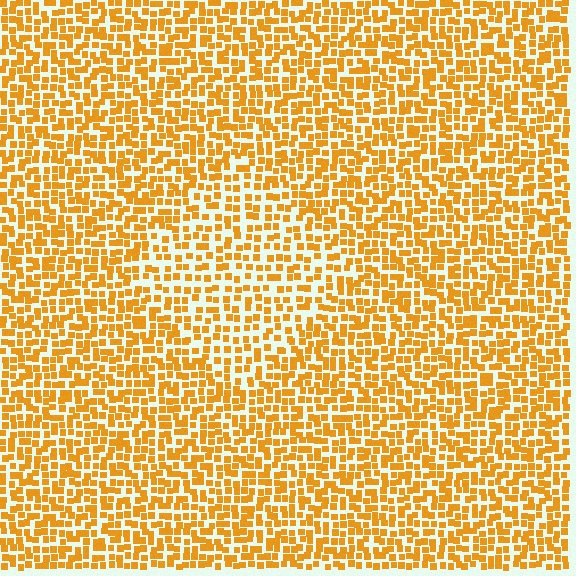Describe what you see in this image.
The image contains small orange elements arranged at two different densities. A diamond-shaped region is visible where the elements are less densely packed than the surrounding area.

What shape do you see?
I see a diamond.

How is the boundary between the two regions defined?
The boundary is defined by a change in element density (approximately 1.5x ratio). All elements are the same color, size, and shape.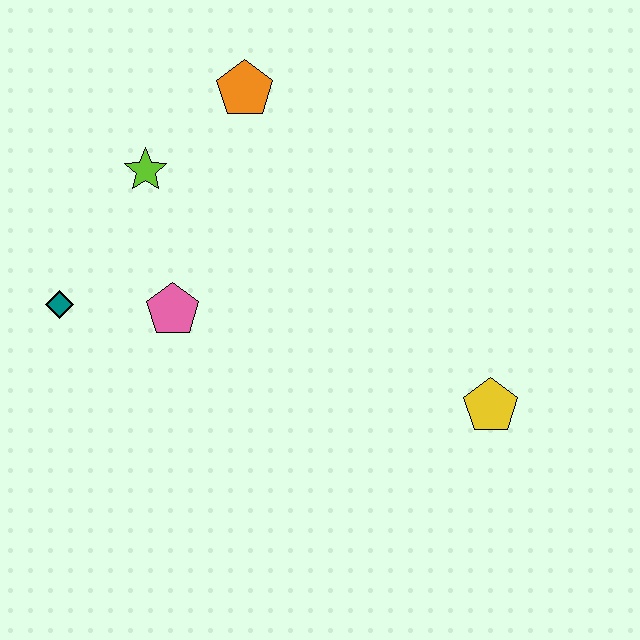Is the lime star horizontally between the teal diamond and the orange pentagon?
Yes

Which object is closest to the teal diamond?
The pink pentagon is closest to the teal diamond.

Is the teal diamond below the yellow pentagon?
No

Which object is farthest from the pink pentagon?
The yellow pentagon is farthest from the pink pentagon.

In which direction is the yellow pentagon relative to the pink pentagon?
The yellow pentagon is to the right of the pink pentagon.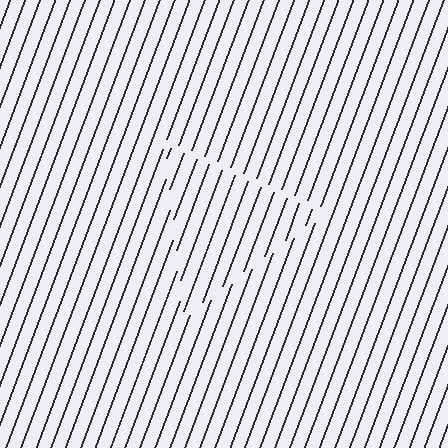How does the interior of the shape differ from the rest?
The interior of the shape contains the same grating, shifted by half a period — the contour is defined by the phase discontinuity where line-ends from the inner and outer gratings abut.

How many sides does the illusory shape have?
3 sides — the line-ends trace a triangle.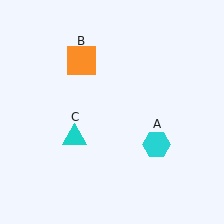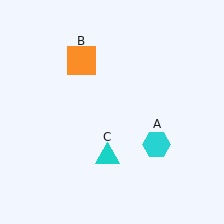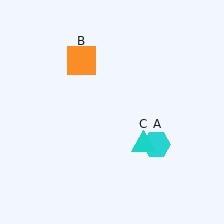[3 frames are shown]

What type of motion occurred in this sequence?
The cyan triangle (object C) rotated counterclockwise around the center of the scene.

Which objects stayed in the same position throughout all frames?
Cyan hexagon (object A) and orange square (object B) remained stationary.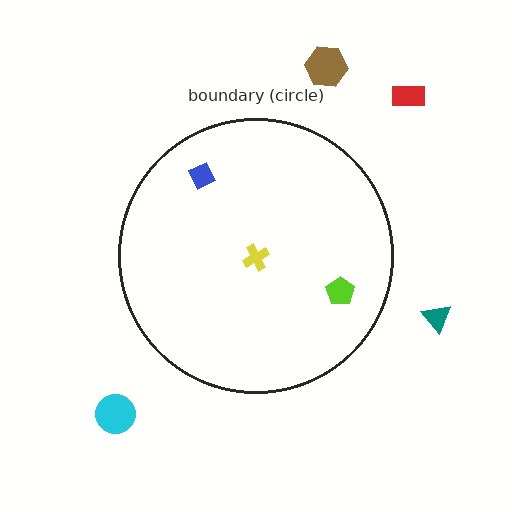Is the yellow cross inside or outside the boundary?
Inside.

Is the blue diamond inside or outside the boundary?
Inside.